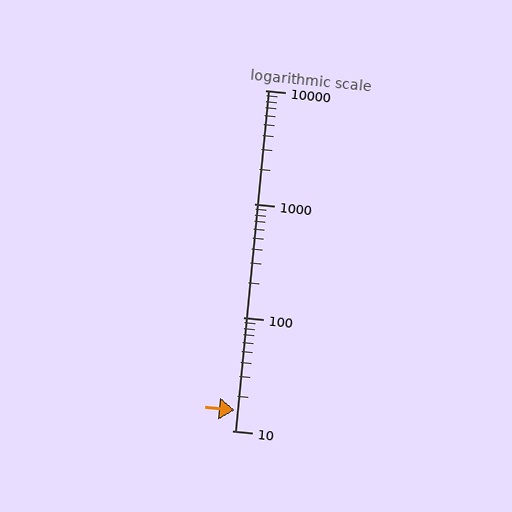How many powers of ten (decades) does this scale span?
The scale spans 3 decades, from 10 to 10000.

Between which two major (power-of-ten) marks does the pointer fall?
The pointer is between 10 and 100.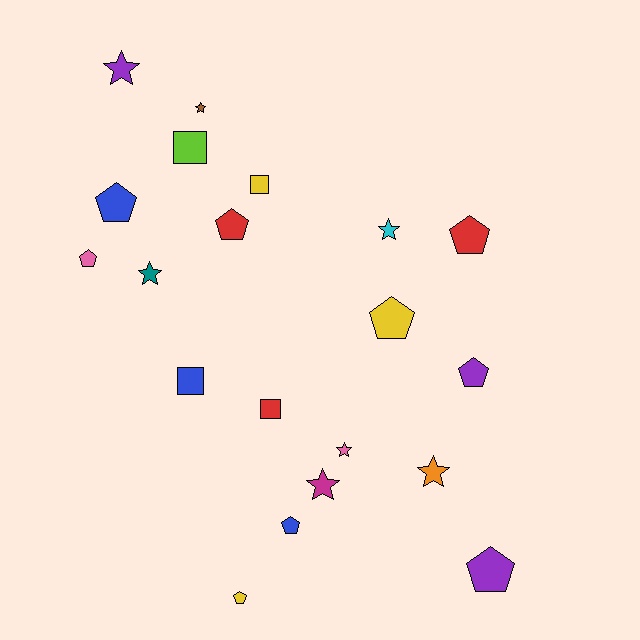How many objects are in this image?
There are 20 objects.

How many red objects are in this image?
There are 3 red objects.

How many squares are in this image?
There are 4 squares.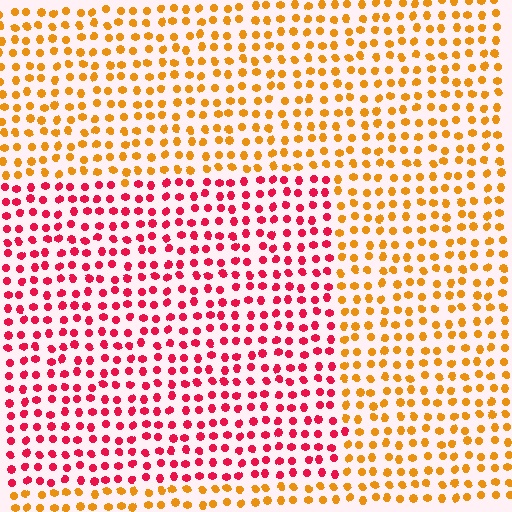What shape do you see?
I see a rectangle.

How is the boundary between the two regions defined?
The boundary is defined purely by a slight shift in hue (about 52 degrees). Spacing, size, and orientation are identical on both sides.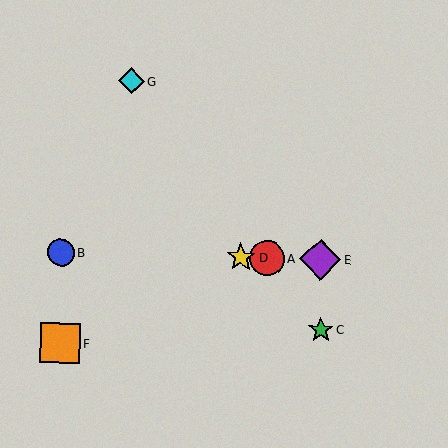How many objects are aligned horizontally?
4 objects (A, B, D, E) are aligned horizontally.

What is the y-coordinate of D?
Object D is at y≈257.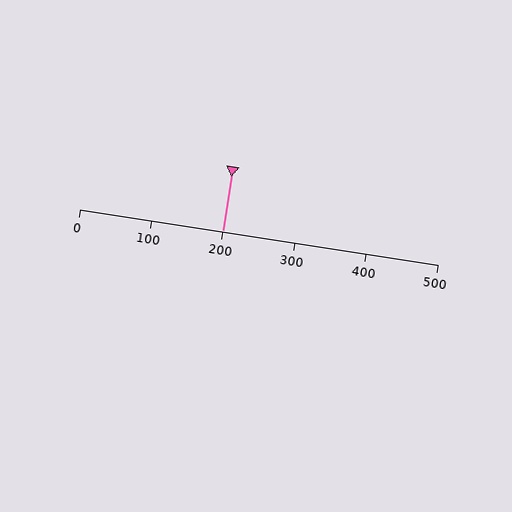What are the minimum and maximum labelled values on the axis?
The axis runs from 0 to 500.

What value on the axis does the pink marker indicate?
The marker indicates approximately 200.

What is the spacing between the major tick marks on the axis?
The major ticks are spaced 100 apart.